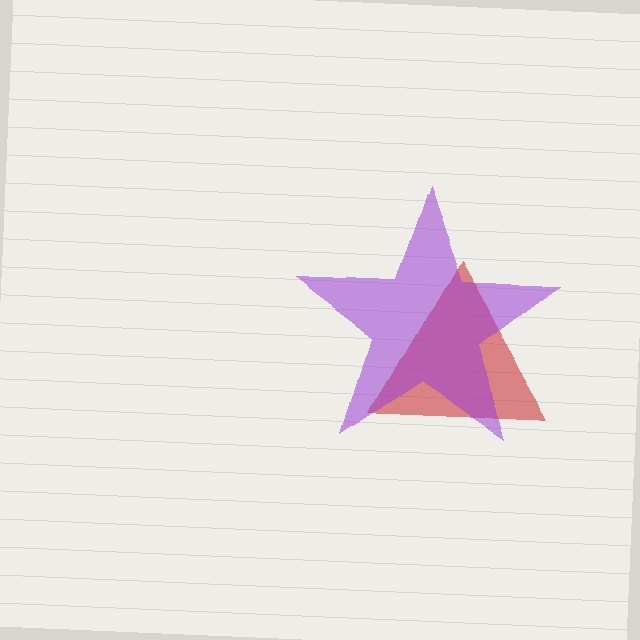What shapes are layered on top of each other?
The layered shapes are: a red triangle, a purple star.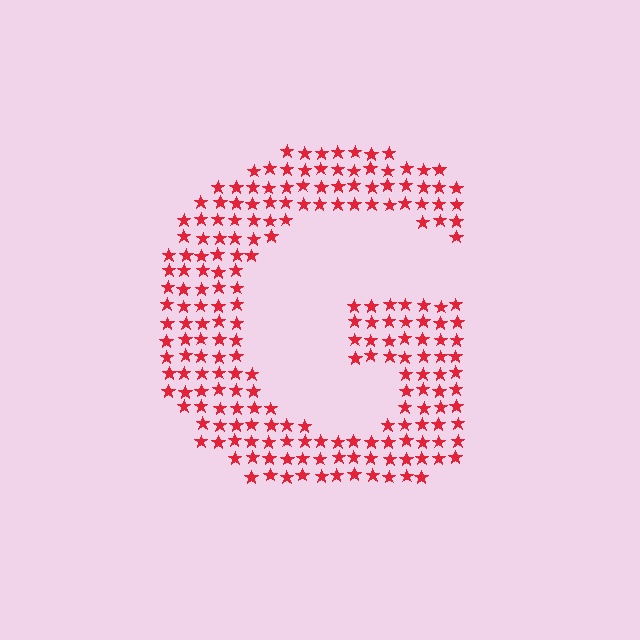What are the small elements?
The small elements are stars.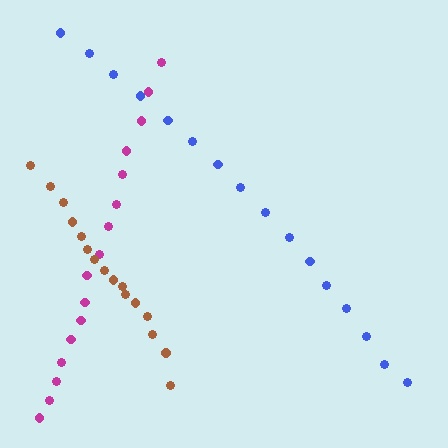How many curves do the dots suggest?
There are 3 distinct paths.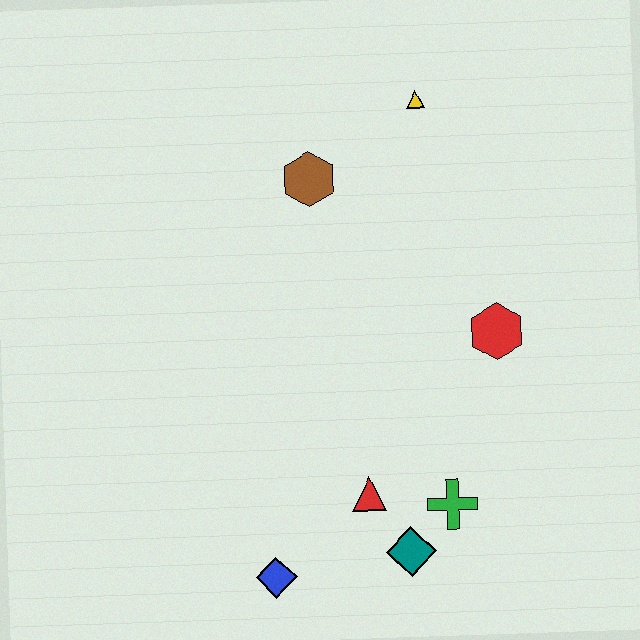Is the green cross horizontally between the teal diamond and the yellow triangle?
No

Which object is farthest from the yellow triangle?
The blue diamond is farthest from the yellow triangle.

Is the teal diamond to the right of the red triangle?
Yes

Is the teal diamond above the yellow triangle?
No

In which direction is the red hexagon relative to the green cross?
The red hexagon is above the green cross.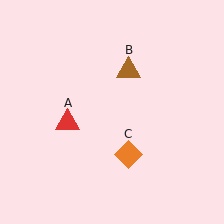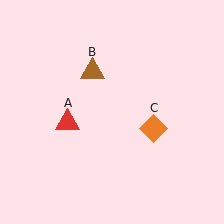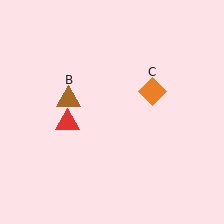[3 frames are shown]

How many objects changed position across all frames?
2 objects changed position: brown triangle (object B), orange diamond (object C).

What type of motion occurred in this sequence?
The brown triangle (object B), orange diamond (object C) rotated counterclockwise around the center of the scene.